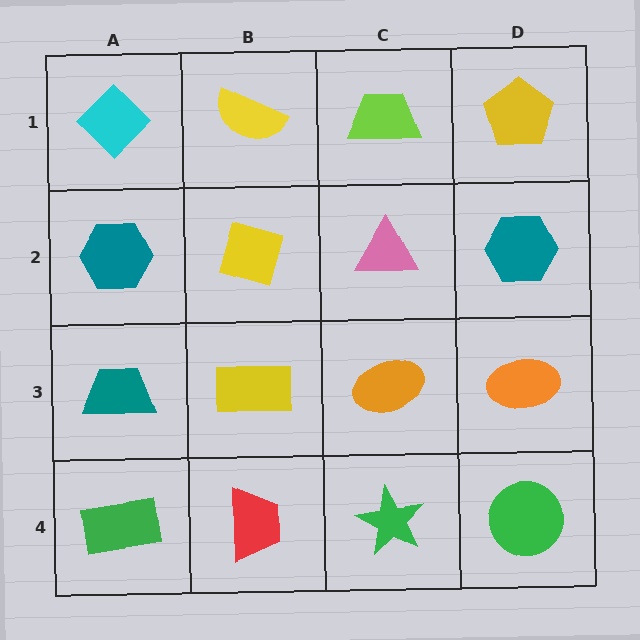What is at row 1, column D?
A yellow pentagon.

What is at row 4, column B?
A red trapezoid.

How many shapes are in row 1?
4 shapes.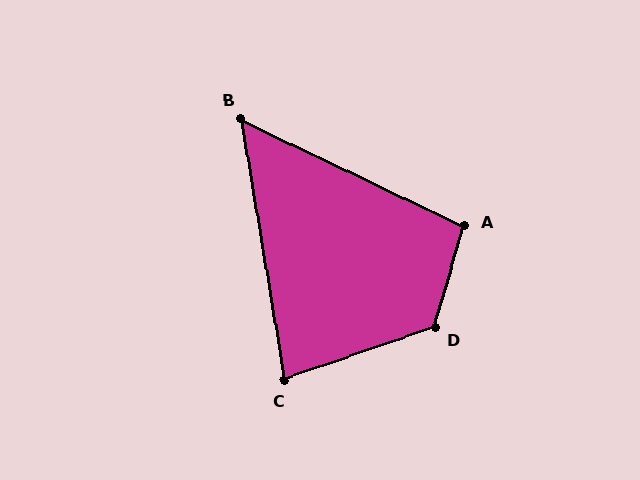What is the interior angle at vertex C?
Approximately 80 degrees (acute).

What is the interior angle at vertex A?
Approximately 100 degrees (obtuse).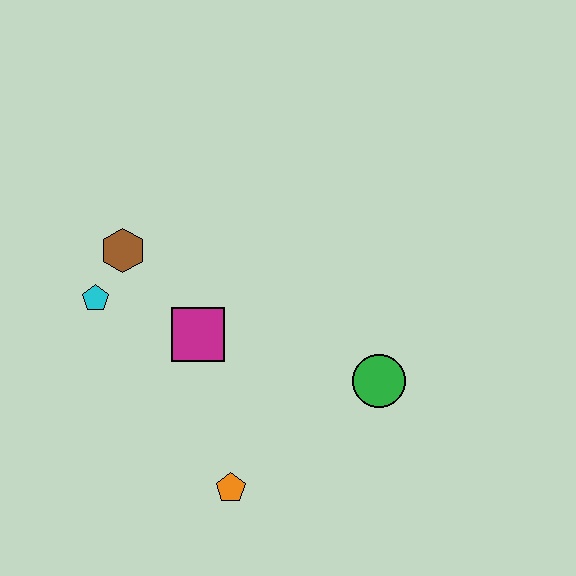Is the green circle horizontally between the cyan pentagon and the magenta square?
No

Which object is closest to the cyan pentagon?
The brown hexagon is closest to the cyan pentagon.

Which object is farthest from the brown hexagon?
The green circle is farthest from the brown hexagon.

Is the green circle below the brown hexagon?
Yes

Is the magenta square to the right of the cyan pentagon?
Yes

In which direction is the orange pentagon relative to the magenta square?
The orange pentagon is below the magenta square.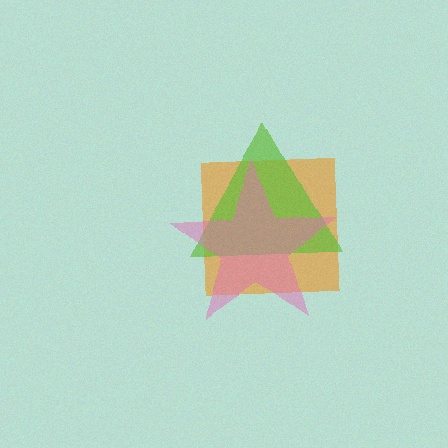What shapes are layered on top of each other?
The layered shapes are: an orange square, a lime triangle, a pink star.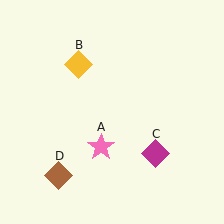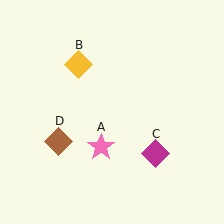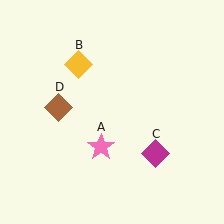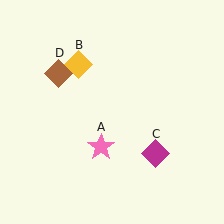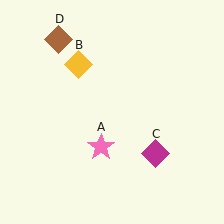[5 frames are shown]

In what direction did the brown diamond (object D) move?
The brown diamond (object D) moved up.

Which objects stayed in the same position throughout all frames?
Pink star (object A) and yellow diamond (object B) and magenta diamond (object C) remained stationary.